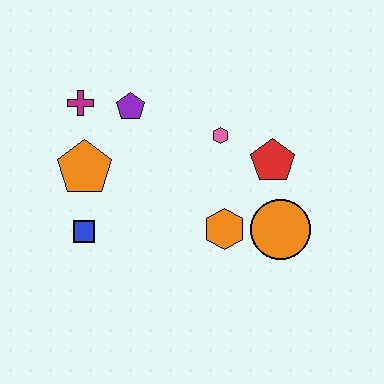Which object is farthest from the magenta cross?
The orange circle is farthest from the magenta cross.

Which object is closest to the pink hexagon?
The red pentagon is closest to the pink hexagon.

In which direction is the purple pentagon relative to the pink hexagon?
The purple pentagon is to the left of the pink hexagon.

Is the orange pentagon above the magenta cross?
No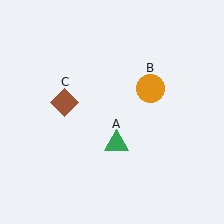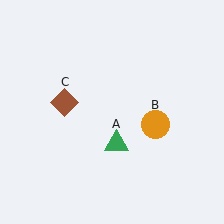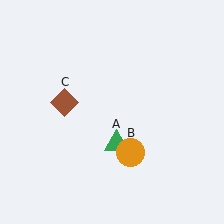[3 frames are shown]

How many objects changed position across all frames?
1 object changed position: orange circle (object B).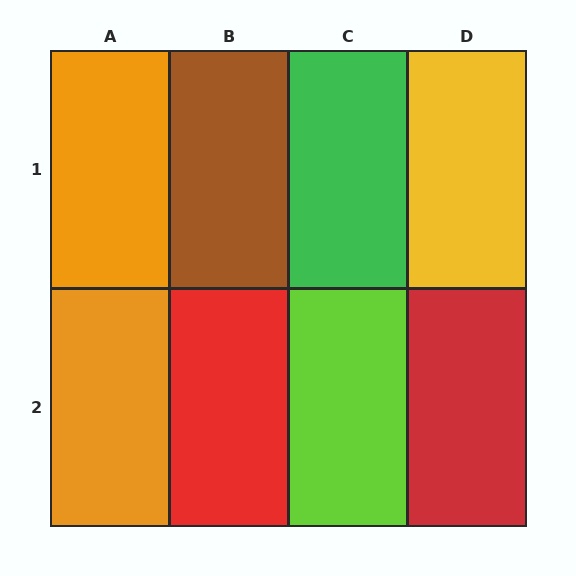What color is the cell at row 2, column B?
Red.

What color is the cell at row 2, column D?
Red.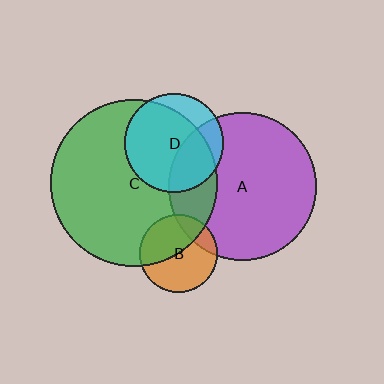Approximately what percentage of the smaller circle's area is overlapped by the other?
Approximately 25%.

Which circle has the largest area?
Circle C (green).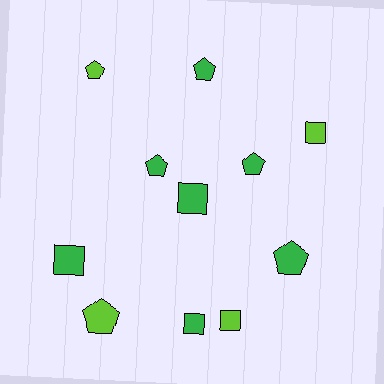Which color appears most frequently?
Green, with 7 objects.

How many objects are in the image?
There are 11 objects.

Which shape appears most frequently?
Pentagon, with 6 objects.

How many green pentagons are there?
There are 4 green pentagons.